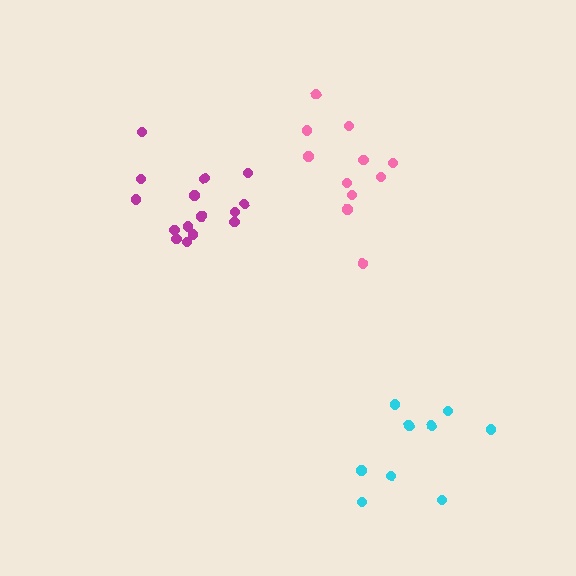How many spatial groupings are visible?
There are 3 spatial groupings.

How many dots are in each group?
Group 1: 11 dots, Group 2: 15 dots, Group 3: 9 dots (35 total).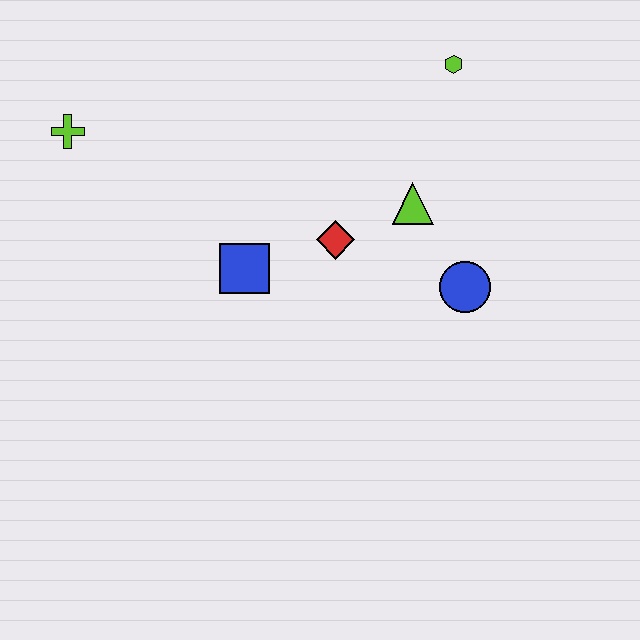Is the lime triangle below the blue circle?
No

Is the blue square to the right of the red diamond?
No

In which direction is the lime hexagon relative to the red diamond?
The lime hexagon is above the red diamond.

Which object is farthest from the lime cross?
The blue circle is farthest from the lime cross.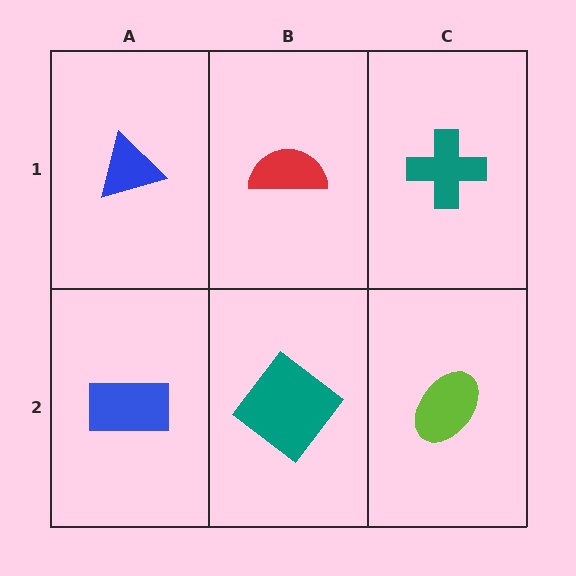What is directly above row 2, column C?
A teal cross.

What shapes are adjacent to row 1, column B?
A teal diamond (row 2, column B), a blue triangle (row 1, column A), a teal cross (row 1, column C).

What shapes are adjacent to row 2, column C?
A teal cross (row 1, column C), a teal diamond (row 2, column B).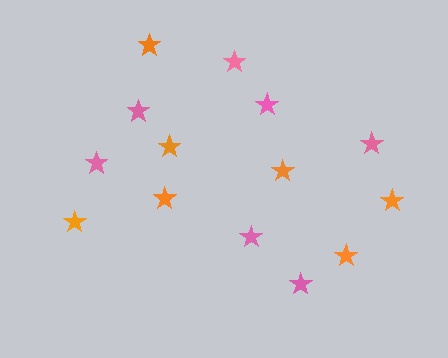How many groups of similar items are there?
There are 2 groups: one group of pink stars (7) and one group of orange stars (7).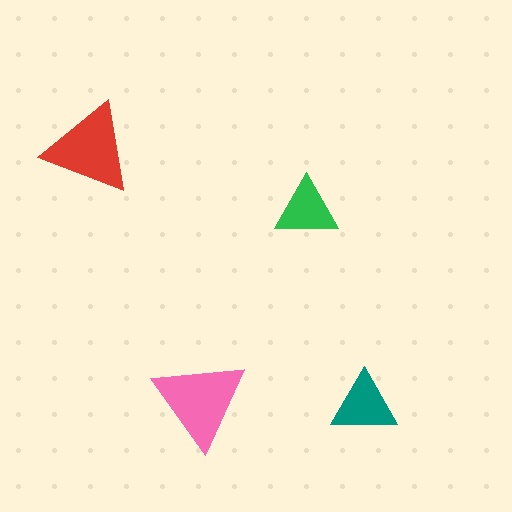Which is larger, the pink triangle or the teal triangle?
The pink one.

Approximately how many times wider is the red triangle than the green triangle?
About 1.5 times wider.